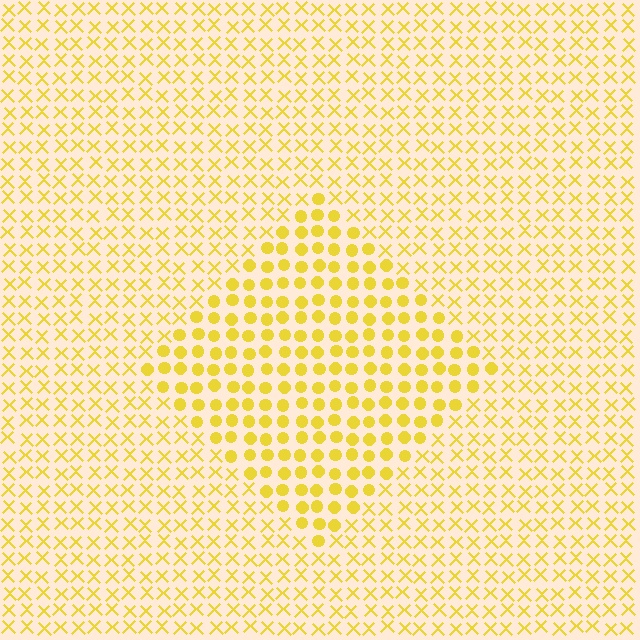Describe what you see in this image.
The image is filled with small yellow elements arranged in a uniform grid. A diamond-shaped region contains circles, while the surrounding area contains X marks. The boundary is defined purely by the change in element shape.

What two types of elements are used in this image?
The image uses circles inside the diamond region and X marks outside it.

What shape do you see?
I see a diamond.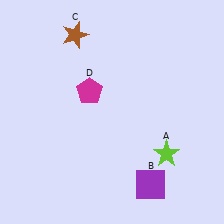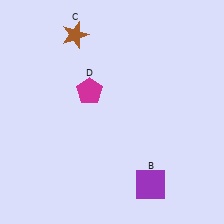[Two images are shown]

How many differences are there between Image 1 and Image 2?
There is 1 difference between the two images.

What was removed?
The lime star (A) was removed in Image 2.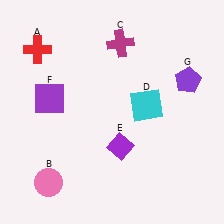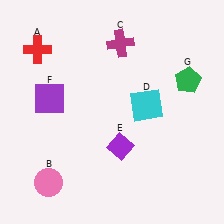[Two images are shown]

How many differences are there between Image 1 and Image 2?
There is 1 difference between the two images.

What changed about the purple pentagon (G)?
In Image 1, G is purple. In Image 2, it changed to green.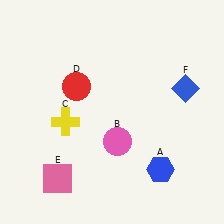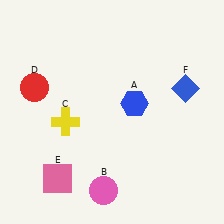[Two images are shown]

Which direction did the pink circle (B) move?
The pink circle (B) moved down.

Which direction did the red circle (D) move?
The red circle (D) moved left.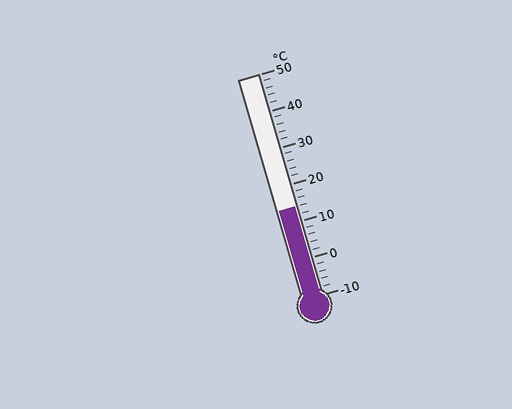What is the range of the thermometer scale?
The thermometer scale ranges from -10°C to 50°C.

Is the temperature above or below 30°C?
The temperature is below 30°C.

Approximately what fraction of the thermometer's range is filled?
The thermometer is filled to approximately 40% of its range.